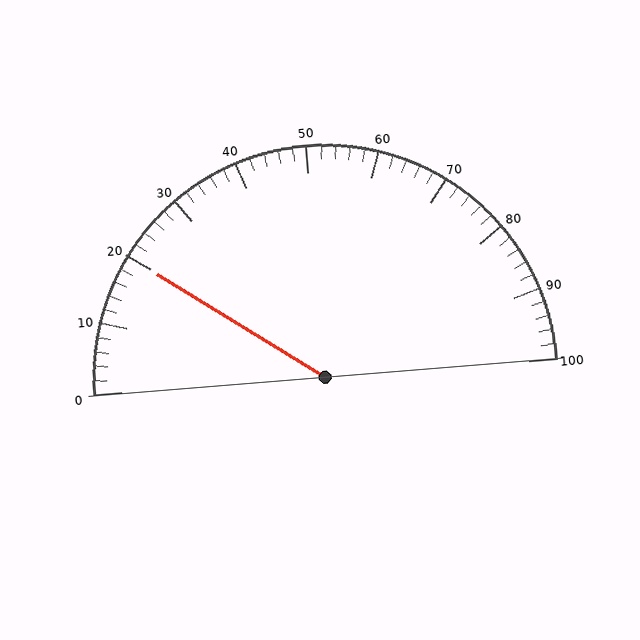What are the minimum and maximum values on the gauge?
The gauge ranges from 0 to 100.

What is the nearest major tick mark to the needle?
The nearest major tick mark is 20.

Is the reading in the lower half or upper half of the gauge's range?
The reading is in the lower half of the range (0 to 100).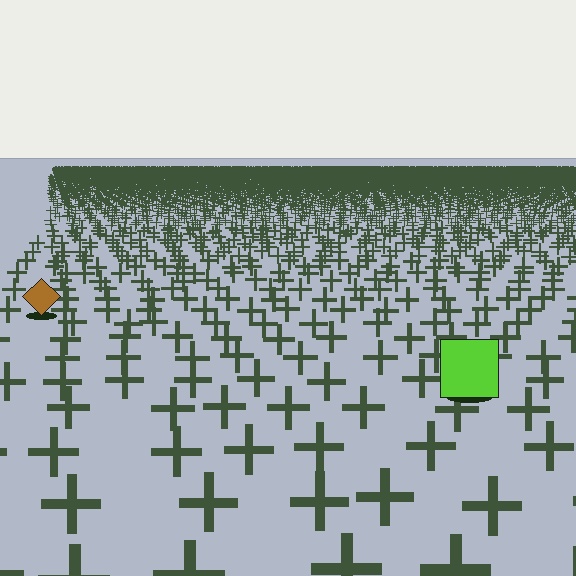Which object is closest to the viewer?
The lime square is closest. The texture marks near it are larger and more spread out.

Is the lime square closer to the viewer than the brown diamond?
Yes. The lime square is closer — you can tell from the texture gradient: the ground texture is coarser near it.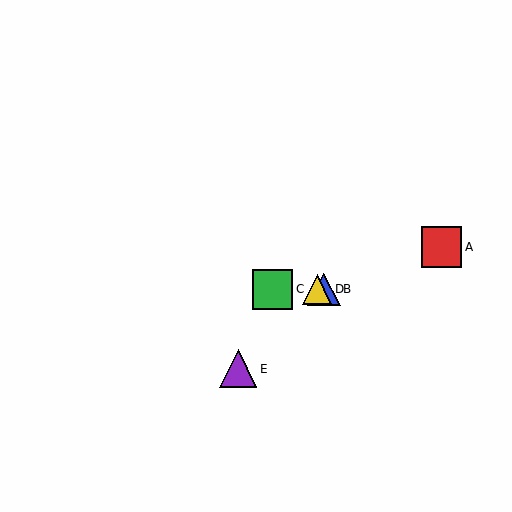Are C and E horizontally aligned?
No, C is at y≈289 and E is at y≈369.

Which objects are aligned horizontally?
Objects B, C, D are aligned horizontally.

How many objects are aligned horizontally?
3 objects (B, C, D) are aligned horizontally.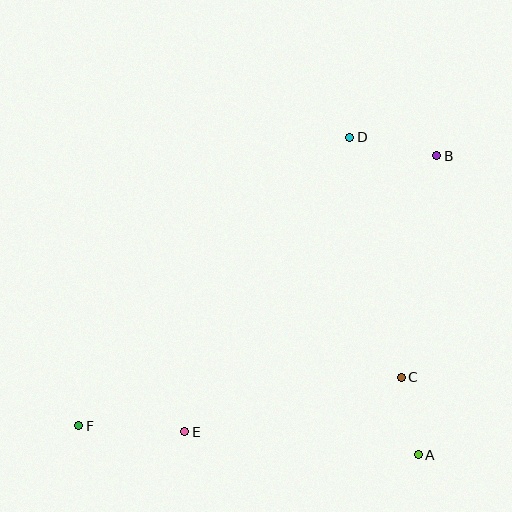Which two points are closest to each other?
Points A and C are closest to each other.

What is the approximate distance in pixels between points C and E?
The distance between C and E is approximately 223 pixels.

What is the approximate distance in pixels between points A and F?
The distance between A and F is approximately 341 pixels.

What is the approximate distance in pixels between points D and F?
The distance between D and F is approximately 396 pixels.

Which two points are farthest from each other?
Points B and F are farthest from each other.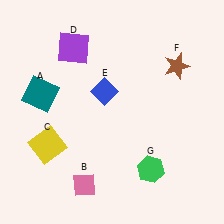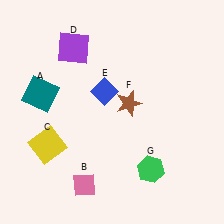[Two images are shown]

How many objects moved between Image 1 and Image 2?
1 object moved between the two images.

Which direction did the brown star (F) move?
The brown star (F) moved left.